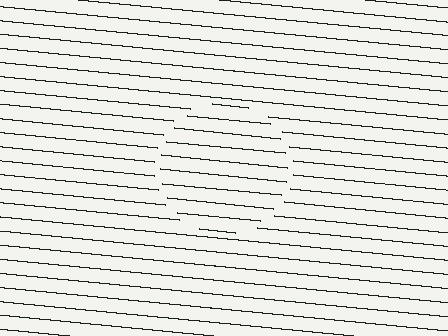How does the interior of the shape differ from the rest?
The interior of the shape contains the same grating, shifted by half a period — the contour is defined by the phase discontinuity where line-ends from the inner and outer gratings abut.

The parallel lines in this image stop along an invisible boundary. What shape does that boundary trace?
An illusory circle. The interior of the shape contains the same grating, shifted by half a period — the contour is defined by the phase discontinuity where line-ends from the inner and outer gratings abut.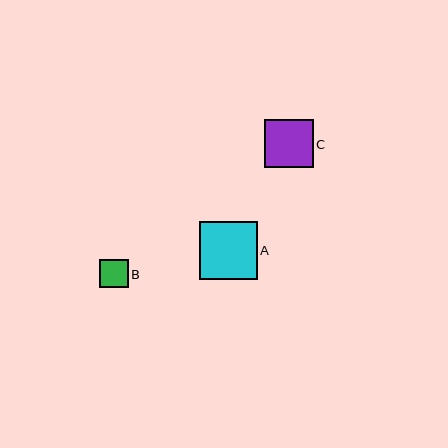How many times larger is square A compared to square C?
Square A is approximately 1.2 times the size of square C.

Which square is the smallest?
Square B is the smallest with a size of approximately 29 pixels.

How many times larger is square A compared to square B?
Square A is approximately 2.0 times the size of square B.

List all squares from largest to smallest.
From largest to smallest: A, C, B.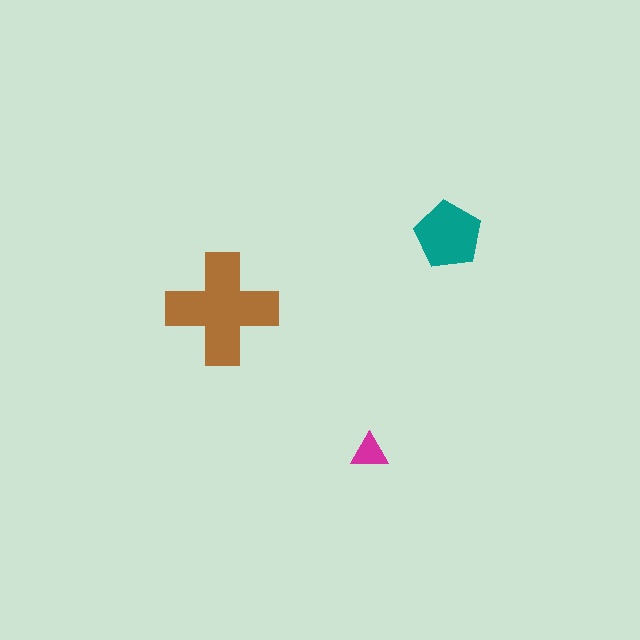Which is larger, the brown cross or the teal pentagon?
The brown cross.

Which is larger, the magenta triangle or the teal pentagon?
The teal pentagon.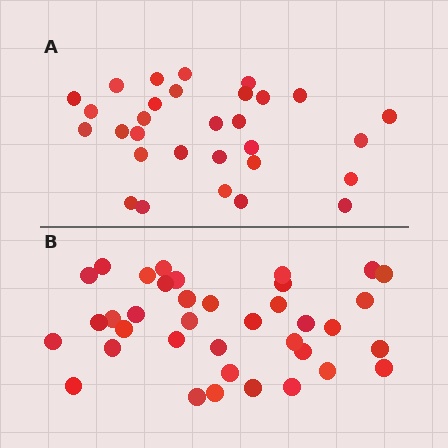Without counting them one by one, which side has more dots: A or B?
Region B (the bottom region) has more dots.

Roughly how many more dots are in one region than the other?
Region B has roughly 8 or so more dots than region A.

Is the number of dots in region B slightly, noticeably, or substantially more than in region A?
Region B has only slightly more — the two regions are fairly close. The ratio is roughly 1.2 to 1.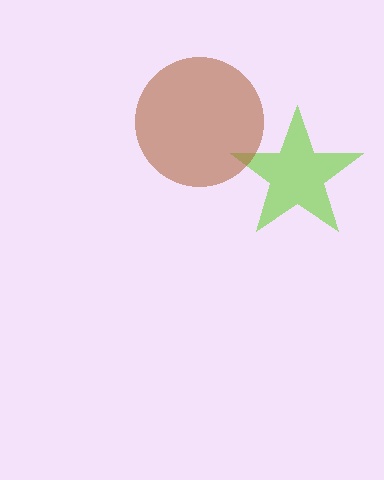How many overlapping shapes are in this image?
There are 2 overlapping shapes in the image.